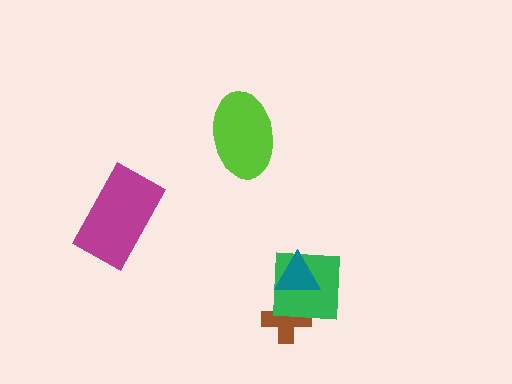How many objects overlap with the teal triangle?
2 objects overlap with the teal triangle.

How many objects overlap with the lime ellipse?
0 objects overlap with the lime ellipse.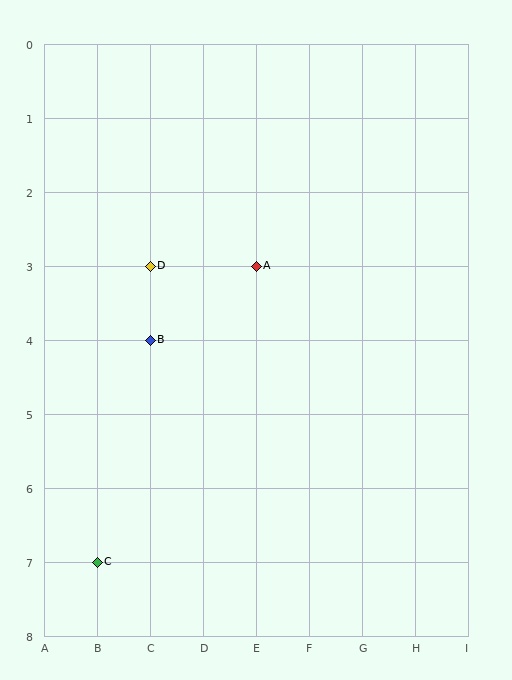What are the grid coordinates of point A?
Point A is at grid coordinates (E, 3).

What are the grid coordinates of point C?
Point C is at grid coordinates (B, 7).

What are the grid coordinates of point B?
Point B is at grid coordinates (C, 4).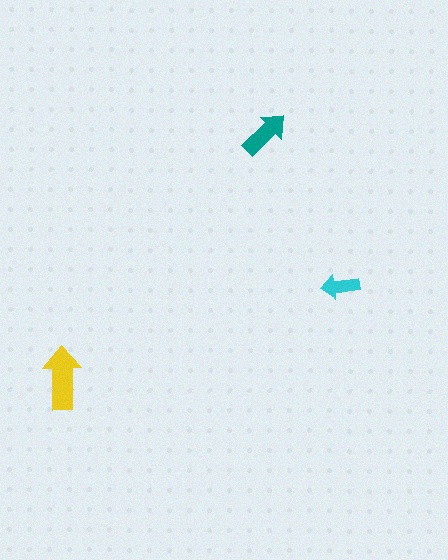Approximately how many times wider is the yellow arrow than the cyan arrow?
About 1.5 times wider.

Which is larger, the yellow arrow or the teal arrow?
The yellow one.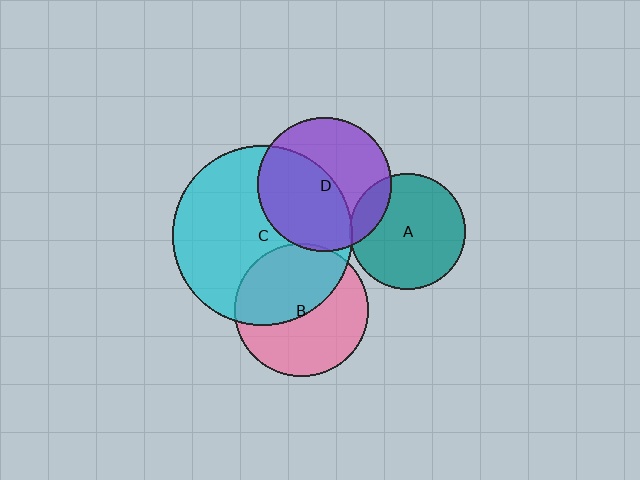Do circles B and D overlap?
Yes.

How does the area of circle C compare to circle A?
Approximately 2.4 times.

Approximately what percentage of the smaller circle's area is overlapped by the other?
Approximately 5%.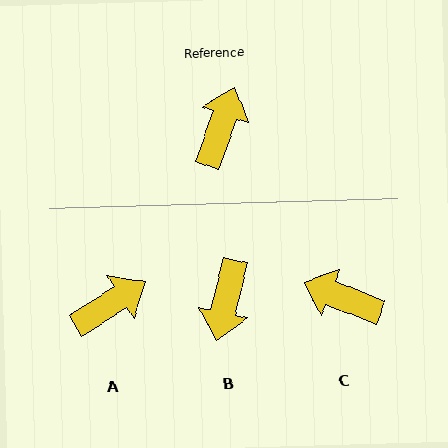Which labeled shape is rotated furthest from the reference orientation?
B, about 174 degrees away.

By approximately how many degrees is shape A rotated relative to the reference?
Approximately 39 degrees clockwise.